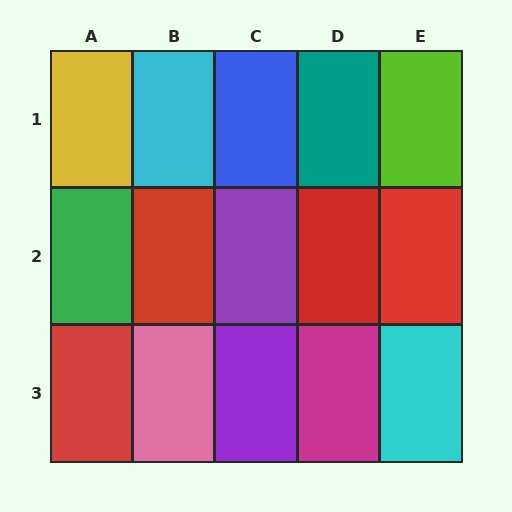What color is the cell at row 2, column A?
Green.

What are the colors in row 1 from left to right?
Yellow, cyan, blue, teal, lime.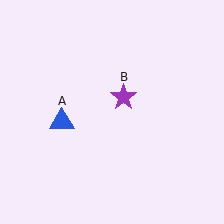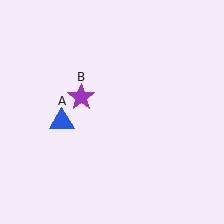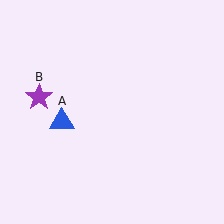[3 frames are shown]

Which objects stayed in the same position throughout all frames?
Blue triangle (object A) remained stationary.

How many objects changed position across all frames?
1 object changed position: purple star (object B).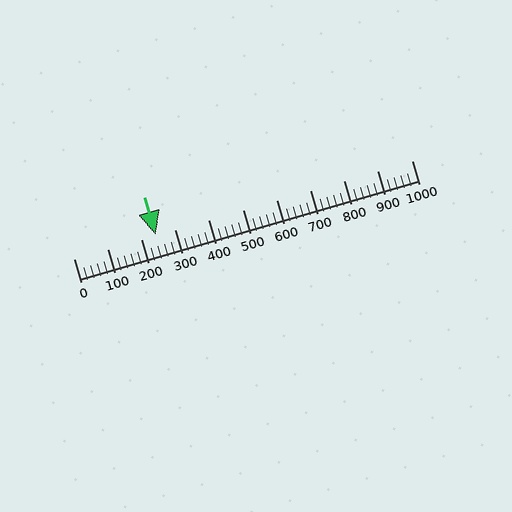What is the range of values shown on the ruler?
The ruler shows values from 0 to 1000.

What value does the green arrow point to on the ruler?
The green arrow points to approximately 242.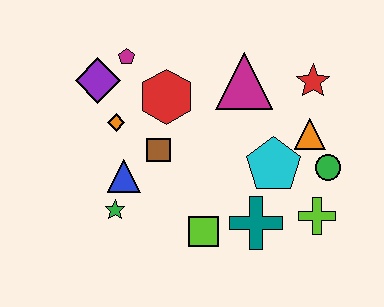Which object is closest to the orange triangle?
The green circle is closest to the orange triangle.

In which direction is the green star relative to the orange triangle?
The green star is to the left of the orange triangle.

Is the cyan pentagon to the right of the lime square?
Yes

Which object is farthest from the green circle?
The purple diamond is farthest from the green circle.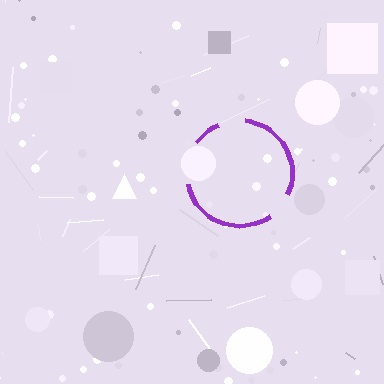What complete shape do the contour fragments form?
The contour fragments form a circle.